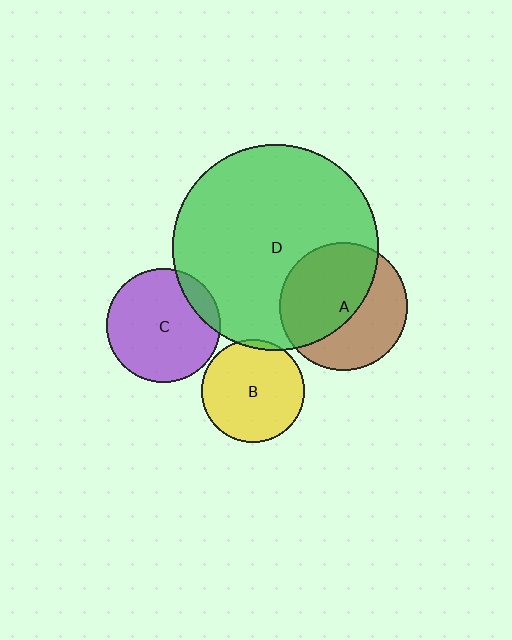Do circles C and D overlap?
Yes.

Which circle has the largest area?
Circle D (green).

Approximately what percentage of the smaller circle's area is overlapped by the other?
Approximately 10%.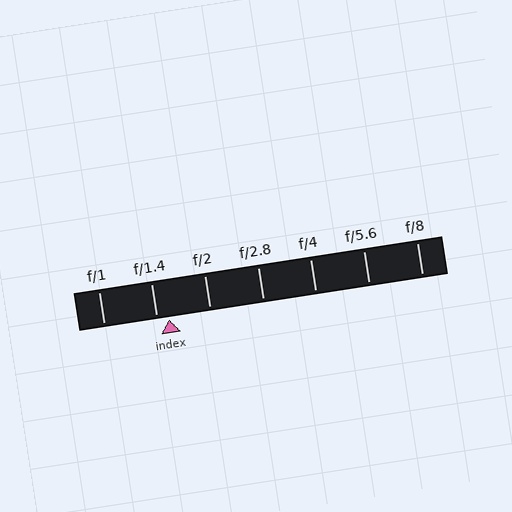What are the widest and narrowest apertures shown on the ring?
The widest aperture shown is f/1 and the narrowest is f/8.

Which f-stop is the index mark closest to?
The index mark is closest to f/1.4.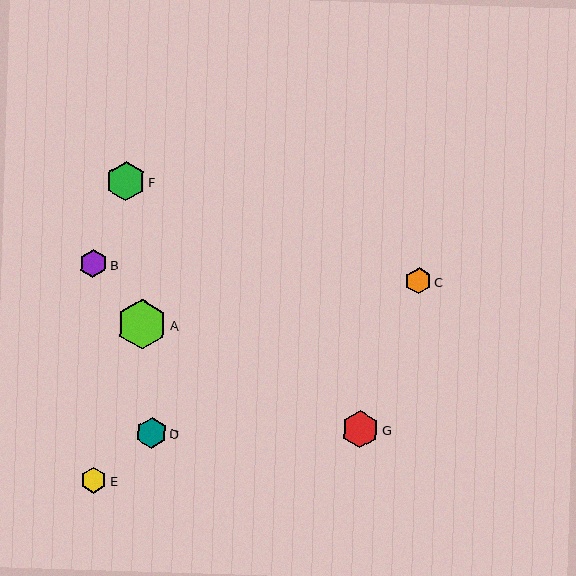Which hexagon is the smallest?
Hexagon E is the smallest with a size of approximately 26 pixels.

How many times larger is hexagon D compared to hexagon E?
Hexagon D is approximately 1.2 times the size of hexagon E.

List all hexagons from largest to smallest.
From largest to smallest: A, F, G, D, B, C, E.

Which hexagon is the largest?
Hexagon A is the largest with a size of approximately 50 pixels.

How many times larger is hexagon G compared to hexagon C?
Hexagon G is approximately 1.4 times the size of hexagon C.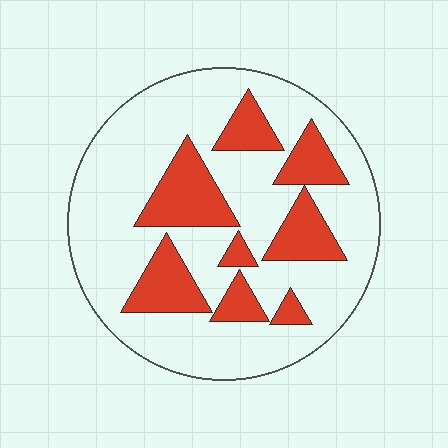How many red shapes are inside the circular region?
8.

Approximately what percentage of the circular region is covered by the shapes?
Approximately 25%.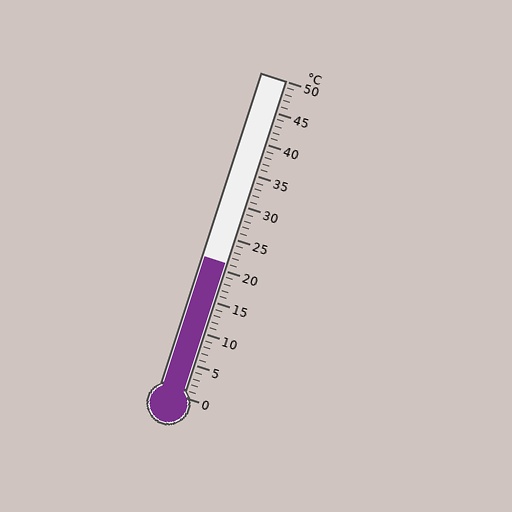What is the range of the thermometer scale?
The thermometer scale ranges from 0°C to 50°C.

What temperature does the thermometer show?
The thermometer shows approximately 21°C.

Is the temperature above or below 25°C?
The temperature is below 25°C.